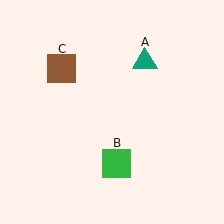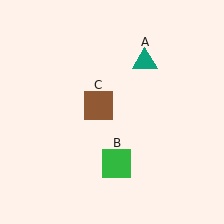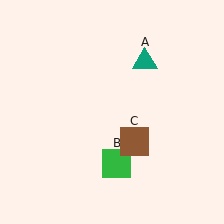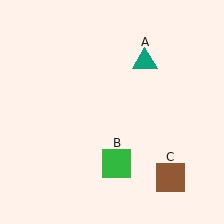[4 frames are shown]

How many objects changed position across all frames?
1 object changed position: brown square (object C).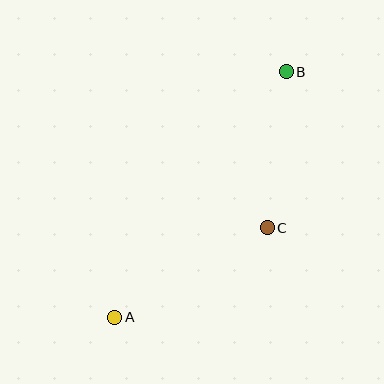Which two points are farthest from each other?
Points A and B are farthest from each other.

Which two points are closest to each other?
Points B and C are closest to each other.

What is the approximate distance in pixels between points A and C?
The distance between A and C is approximately 177 pixels.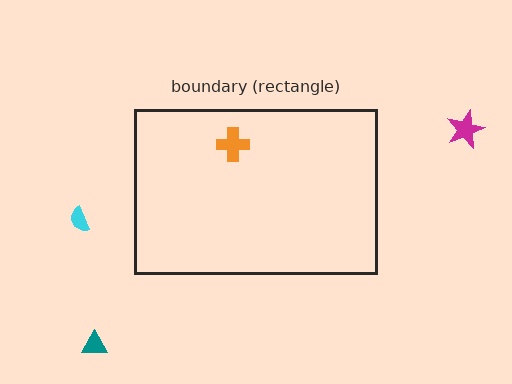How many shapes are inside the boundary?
1 inside, 3 outside.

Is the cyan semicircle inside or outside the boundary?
Outside.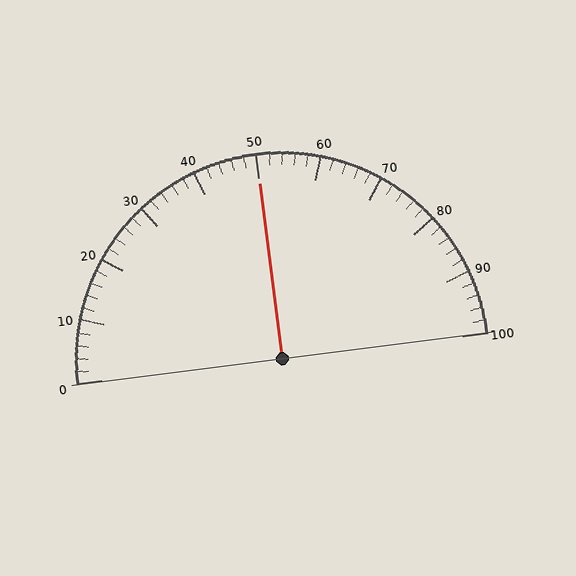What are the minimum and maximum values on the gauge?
The gauge ranges from 0 to 100.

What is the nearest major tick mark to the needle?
The nearest major tick mark is 50.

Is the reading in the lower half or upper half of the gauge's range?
The reading is in the upper half of the range (0 to 100).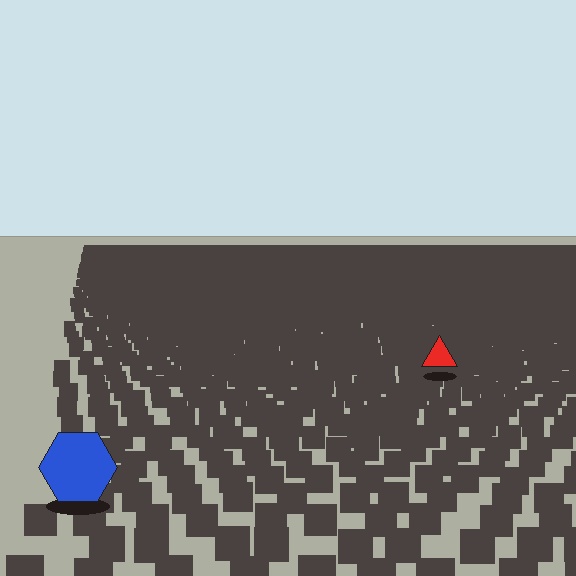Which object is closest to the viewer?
The blue hexagon is closest. The texture marks near it are larger and more spread out.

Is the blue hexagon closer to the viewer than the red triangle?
Yes. The blue hexagon is closer — you can tell from the texture gradient: the ground texture is coarser near it.